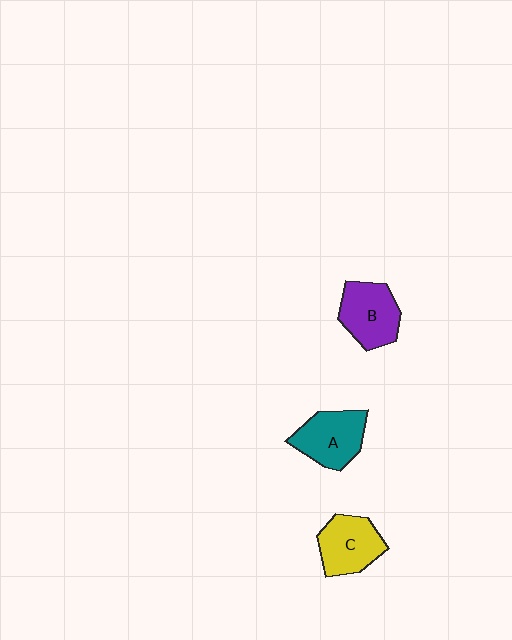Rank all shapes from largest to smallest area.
From largest to smallest: A (teal), B (purple), C (yellow).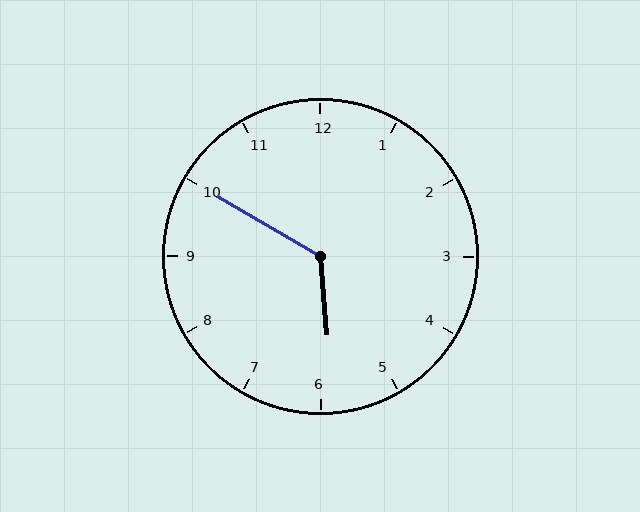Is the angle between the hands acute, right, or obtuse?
It is obtuse.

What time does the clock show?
5:50.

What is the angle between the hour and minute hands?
Approximately 125 degrees.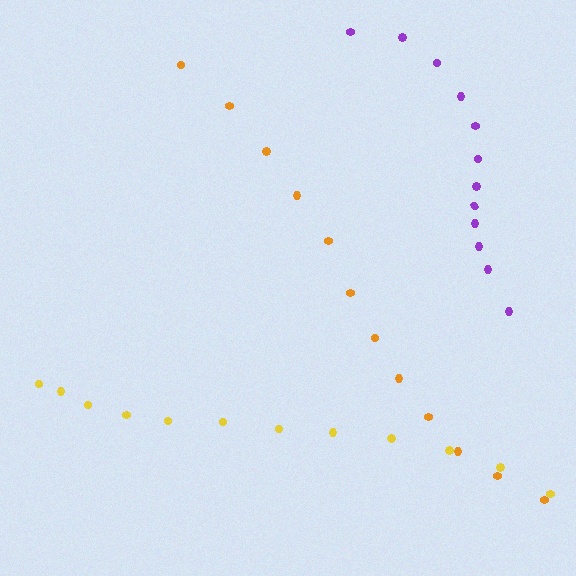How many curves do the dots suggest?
There are 3 distinct paths.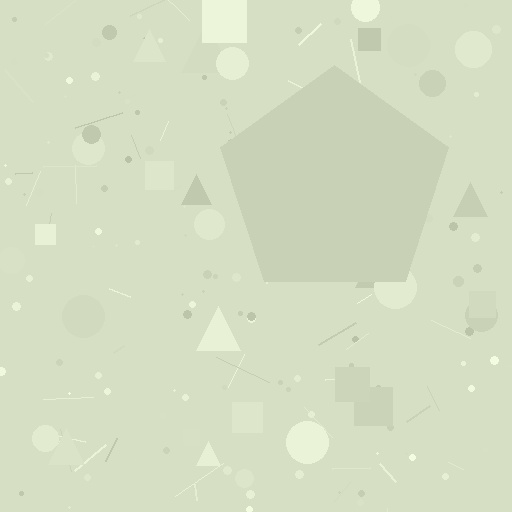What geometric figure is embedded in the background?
A pentagon is embedded in the background.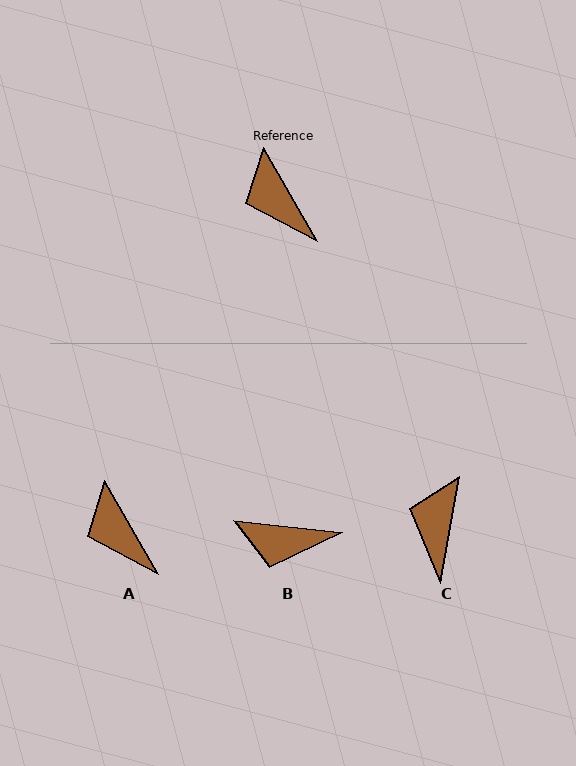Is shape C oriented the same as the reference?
No, it is off by about 40 degrees.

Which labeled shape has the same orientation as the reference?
A.